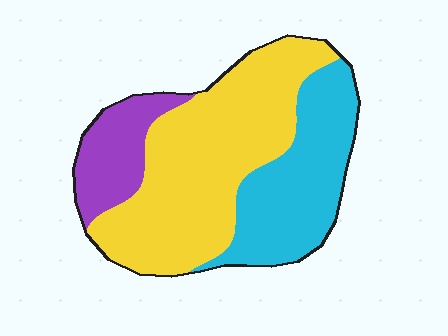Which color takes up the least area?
Purple, at roughly 15%.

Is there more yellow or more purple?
Yellow.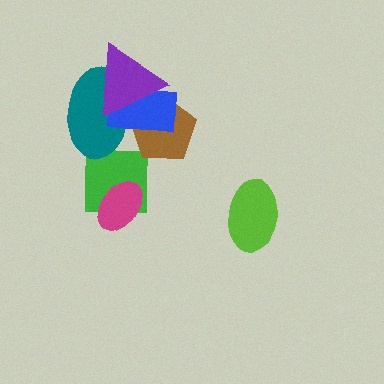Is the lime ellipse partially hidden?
No, no other shape covers it.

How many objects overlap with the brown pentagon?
3 objects overlap with the brown pentagon.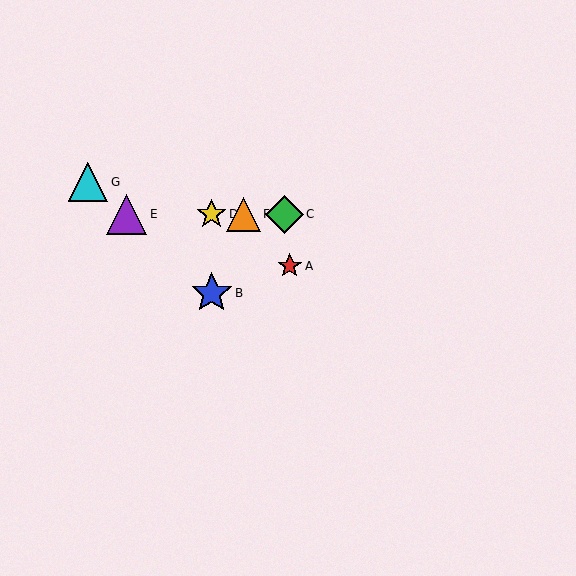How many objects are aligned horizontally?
4 objects (C, D, E, F) are aligned horizontally.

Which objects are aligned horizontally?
Objects C, D, E, F are aligned horizontally.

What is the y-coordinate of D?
Object D is at y≈214.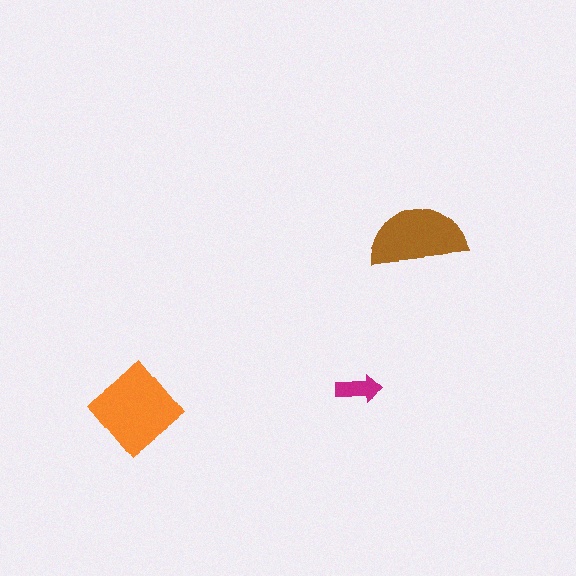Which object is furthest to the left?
The orange diamond is leftmost.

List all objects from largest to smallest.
The orange diamond, the brown semicircle, the magenta arrow.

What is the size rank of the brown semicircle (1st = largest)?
2nd.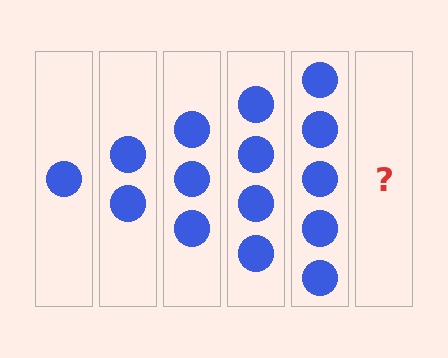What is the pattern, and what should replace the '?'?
The pattern is that each step adds one more circle. The '?' should be 6 circles.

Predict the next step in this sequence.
The next step is 6 circles.